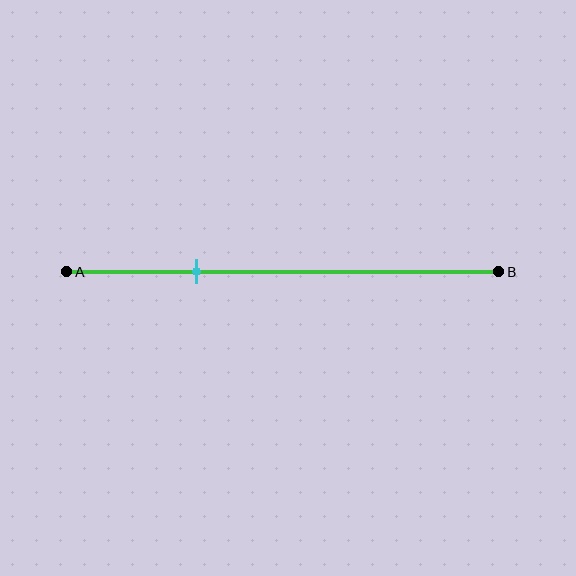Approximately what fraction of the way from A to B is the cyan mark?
The cyan mark is approximately 30% of the way from A to B.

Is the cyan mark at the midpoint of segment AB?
No, the mark is at about 30% from A, not at the 50% midpoint.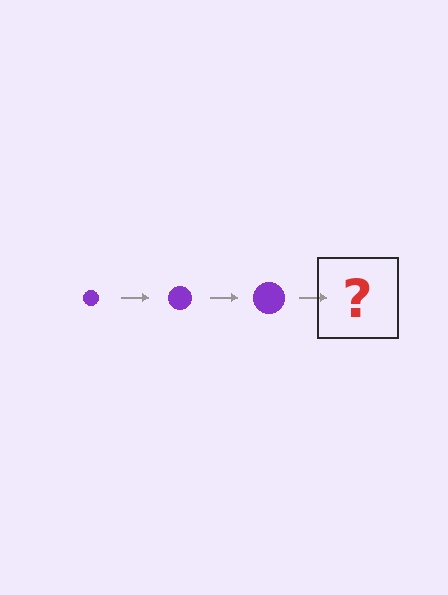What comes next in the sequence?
The next element should be a purple circle, larger than the previous one.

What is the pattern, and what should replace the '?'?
The pattern is that the circle gets progressively larger each step. The '?' should be a purple circle, larger than the previous one.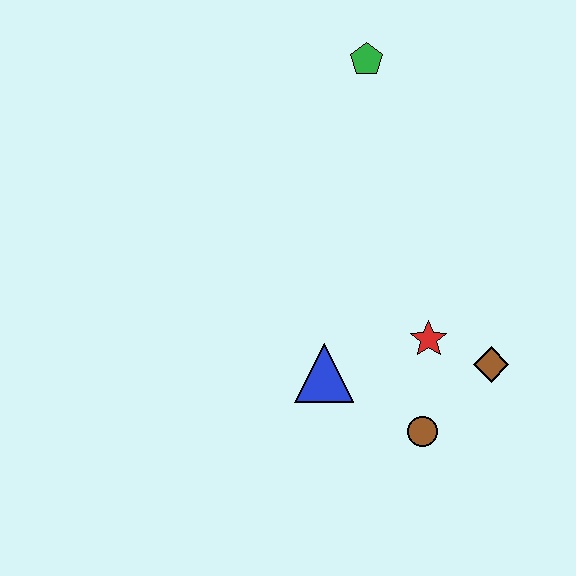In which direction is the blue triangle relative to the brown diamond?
The blue triangle is to the left of the brown diamond.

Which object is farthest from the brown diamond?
The green pentagon is farthest from the brown diamond.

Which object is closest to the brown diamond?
The red star is closest to the brown diamond.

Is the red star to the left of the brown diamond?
Yes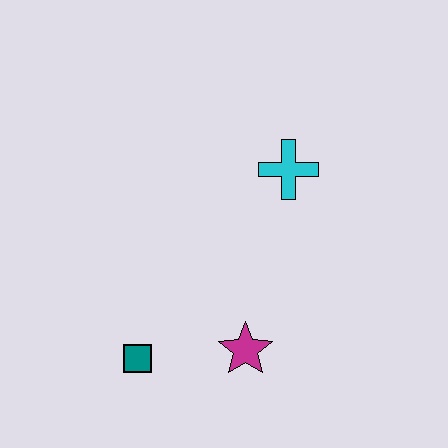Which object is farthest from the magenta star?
The cyan cross is farthest from the magenta star.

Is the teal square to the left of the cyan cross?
Yes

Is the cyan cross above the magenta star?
Yes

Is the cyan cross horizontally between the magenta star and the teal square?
No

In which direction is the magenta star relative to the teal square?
The magenta star is to the right of the teal square.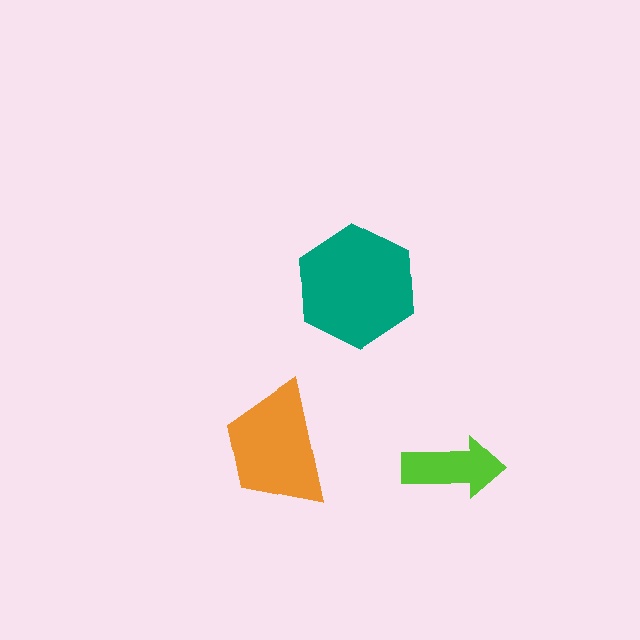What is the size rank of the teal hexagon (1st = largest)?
1st.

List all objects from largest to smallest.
The teal hexagon, the orange trapezoid, the lime arrow.